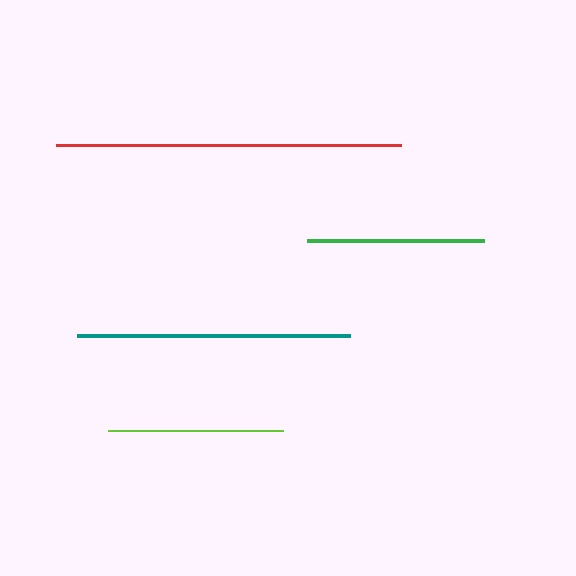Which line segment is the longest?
The red line is the longest at approximately 345 pixels.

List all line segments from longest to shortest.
From longest to shortest: red, teal, green, lime.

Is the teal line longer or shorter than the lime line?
The teal line is longer than the lime line.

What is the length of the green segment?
The green segment is approximately 177 pixels long.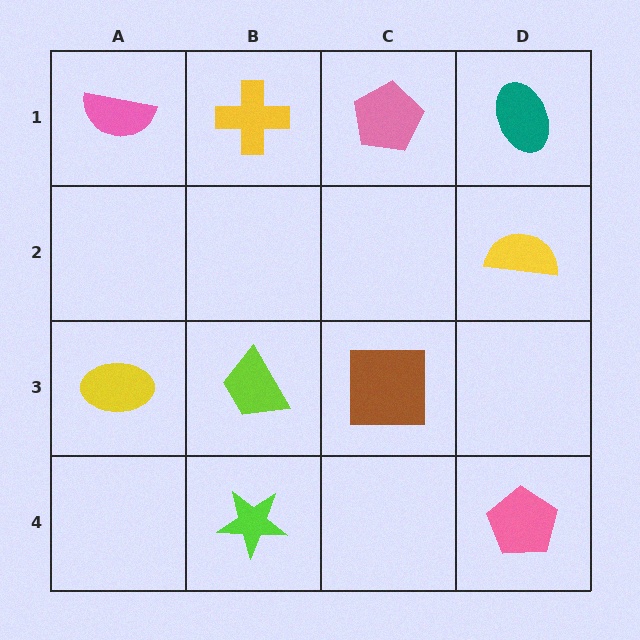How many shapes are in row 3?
3 shapes.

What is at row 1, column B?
A yellow cross.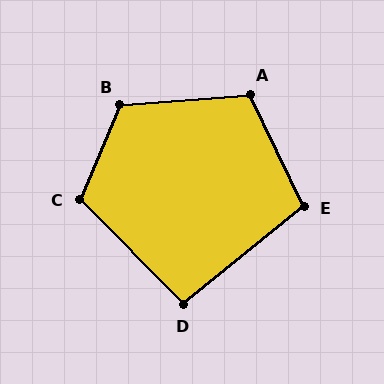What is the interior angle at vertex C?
Approximately 112 degrees (obtuse).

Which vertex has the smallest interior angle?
D, at approximately 96 degrees.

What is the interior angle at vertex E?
Approximately 103 degrees (obtuse).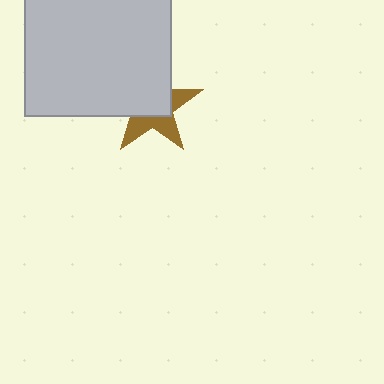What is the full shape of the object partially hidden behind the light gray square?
The partially hidden object is a brown star.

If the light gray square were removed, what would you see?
You would see the complete brown star.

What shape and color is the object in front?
The object in front is a light gray square.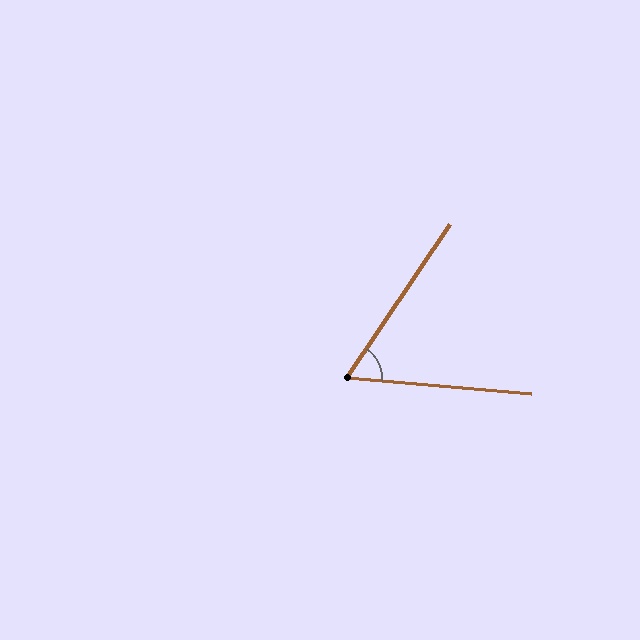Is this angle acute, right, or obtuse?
It is acute.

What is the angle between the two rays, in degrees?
Approximately 61 degrees.